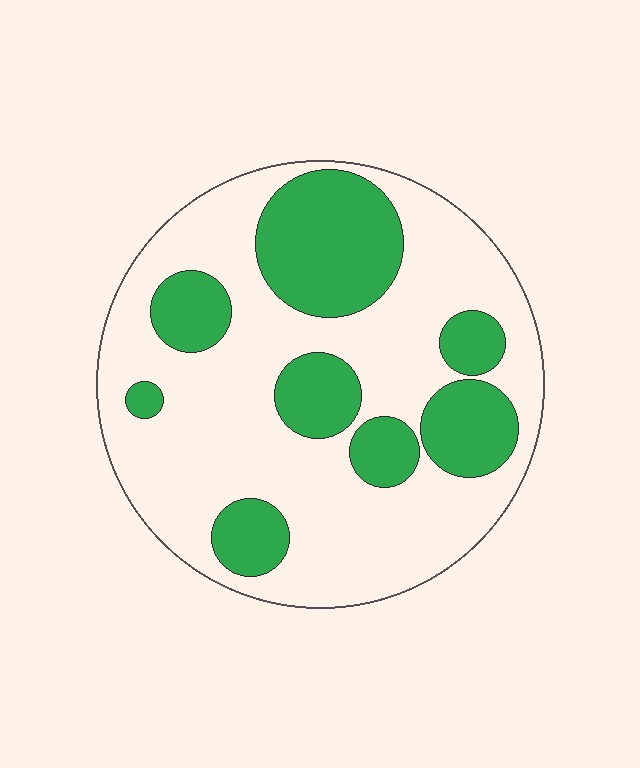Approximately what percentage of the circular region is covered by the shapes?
Approximately 30%.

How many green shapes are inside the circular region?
8.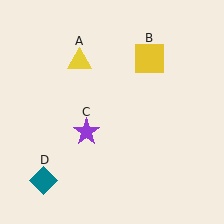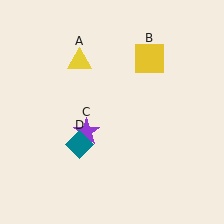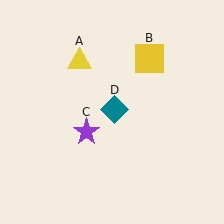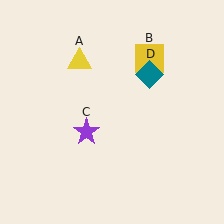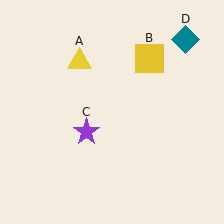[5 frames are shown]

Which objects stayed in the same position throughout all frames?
Yellow triangle (object A) and yellow square (object B) and purple star (object C) remained stationary.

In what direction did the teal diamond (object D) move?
The teal diamond (object D) moved up and to the right.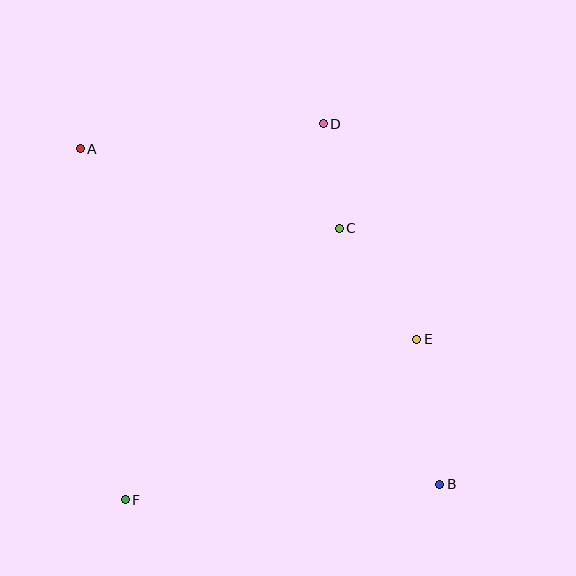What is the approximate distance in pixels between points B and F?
The distance between B and F is approximately 315 pixels.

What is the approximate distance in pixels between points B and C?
The distance between B and C is approximately 275 pixels.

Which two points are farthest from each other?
Points A and B are farthest from each other.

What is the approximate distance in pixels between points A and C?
The distance between A and C is approximately 271 pixels.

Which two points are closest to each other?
Points C and D are closest to each other.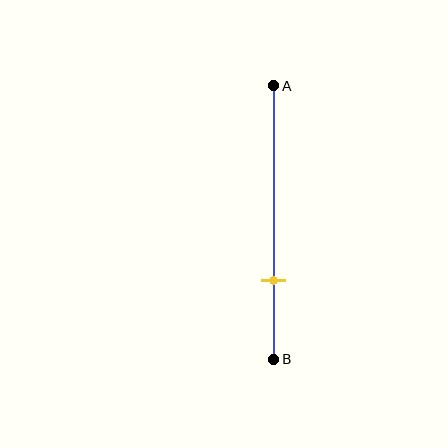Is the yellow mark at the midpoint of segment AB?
No, the mark is at about 70% from A, not at the 50% midpoint.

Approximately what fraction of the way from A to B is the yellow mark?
The yellow mark is approximately 70% of the way from A to B.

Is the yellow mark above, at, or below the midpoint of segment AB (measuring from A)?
The yellow mark is below the midpoint of segment AB.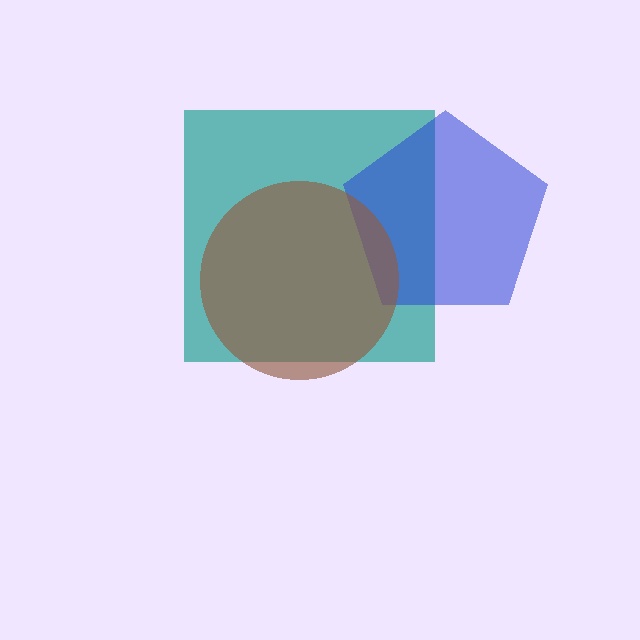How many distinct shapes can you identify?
There are 3 distinct shapes: a teal square, a blue pentagon, a brown circle.